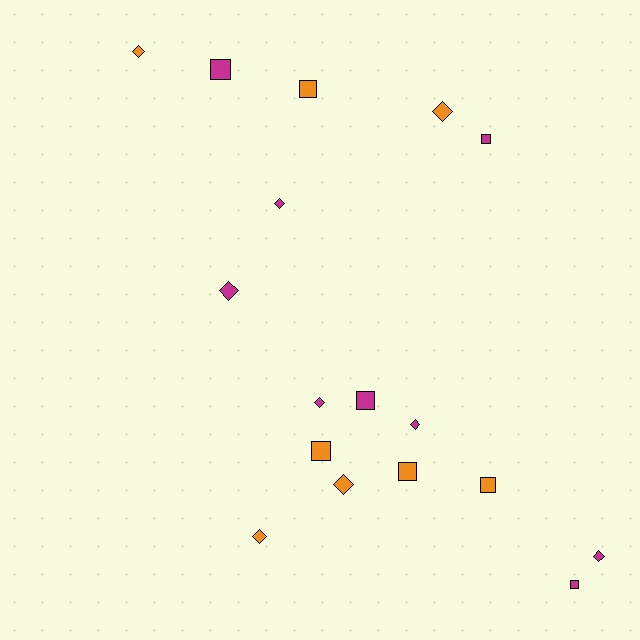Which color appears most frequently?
Magenta, with 9 objects.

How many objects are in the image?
There are 17 objects.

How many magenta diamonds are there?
There are 5 magenta diamonds.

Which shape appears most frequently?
Diamond, with 9 objects.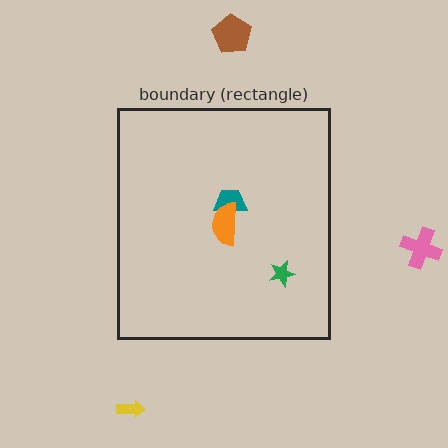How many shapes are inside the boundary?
3 inside, 3 outside.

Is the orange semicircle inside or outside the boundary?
Inside.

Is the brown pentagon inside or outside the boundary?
Outside.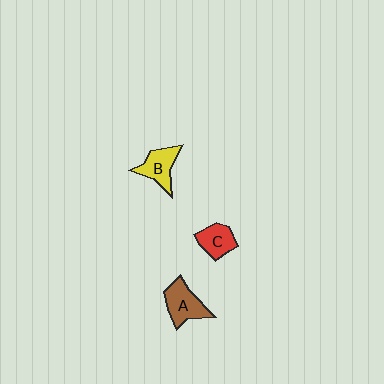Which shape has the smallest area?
Shape C (red).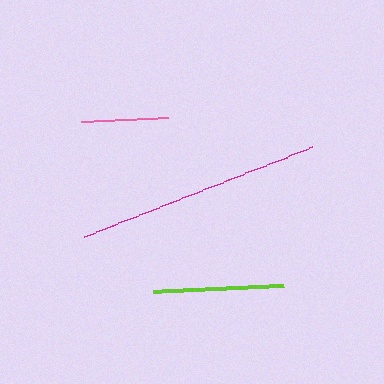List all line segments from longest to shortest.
From longest to shortest: magenta, lime, pink.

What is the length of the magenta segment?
The magenta segment is approximately 245 pixels long.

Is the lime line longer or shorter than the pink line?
The lime line is longer than the pink line.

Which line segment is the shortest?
The pink line is the shortest at approximately 87 pixels.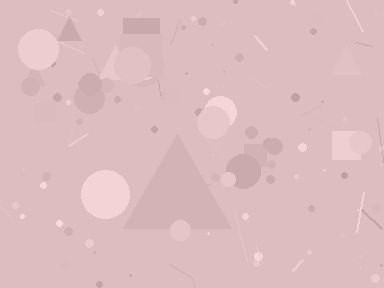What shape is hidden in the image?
A triangle is hidden in the image.